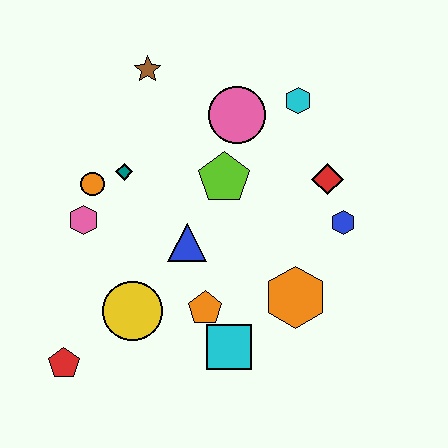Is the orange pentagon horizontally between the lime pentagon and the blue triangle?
Yes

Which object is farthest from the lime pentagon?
The red pentagon is farthest from the lime pentagon.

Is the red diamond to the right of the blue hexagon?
No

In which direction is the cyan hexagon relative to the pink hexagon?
The cyan hexagon is to the right of the pink hexagon.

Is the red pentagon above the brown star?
No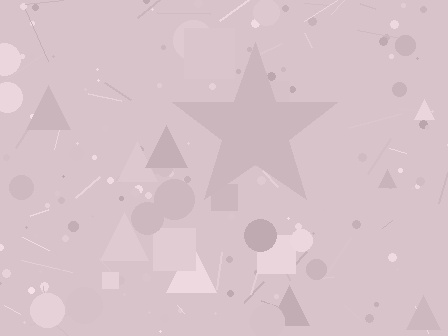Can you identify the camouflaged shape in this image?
The camouflaged shape is a star.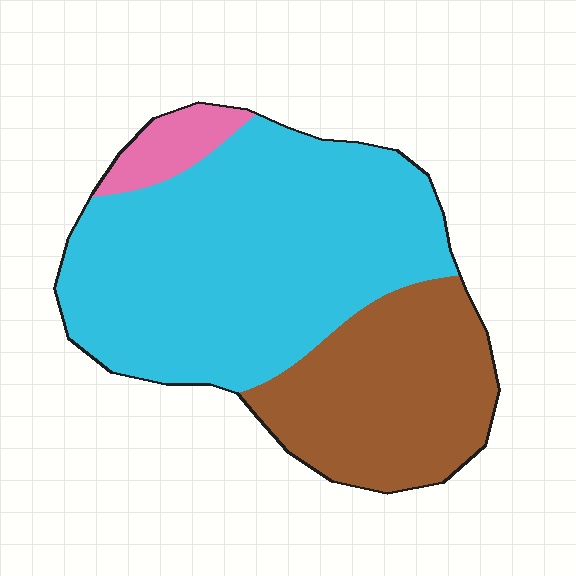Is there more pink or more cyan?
Cyan.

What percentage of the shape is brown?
Brown covers 31% of the shape.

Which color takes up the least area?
Pink, at roughly 5%.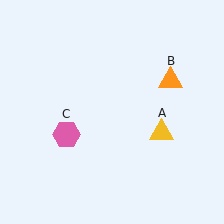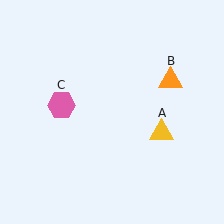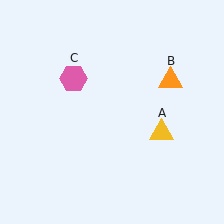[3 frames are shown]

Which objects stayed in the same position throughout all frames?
Yellow triangle (object A) and orange triangle (object B) remained stationary.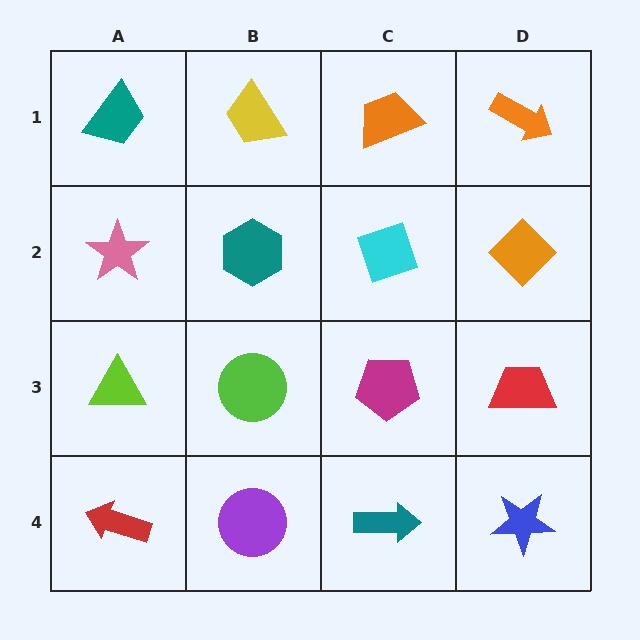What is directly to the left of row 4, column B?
A red arrow.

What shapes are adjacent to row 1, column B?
A teal hexagon (row 2, column B), a teal trapezoid (row 1, column A), an orange trapezoid (row 1, column C).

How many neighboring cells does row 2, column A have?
3.